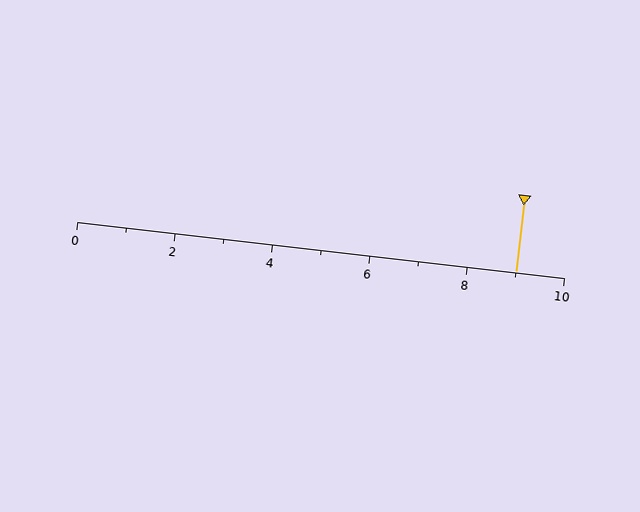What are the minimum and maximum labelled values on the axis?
The axis runs from 0 to 10.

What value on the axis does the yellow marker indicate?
The marker indicates approximately 9.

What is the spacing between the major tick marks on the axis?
The major ticks are spaced 2 apart.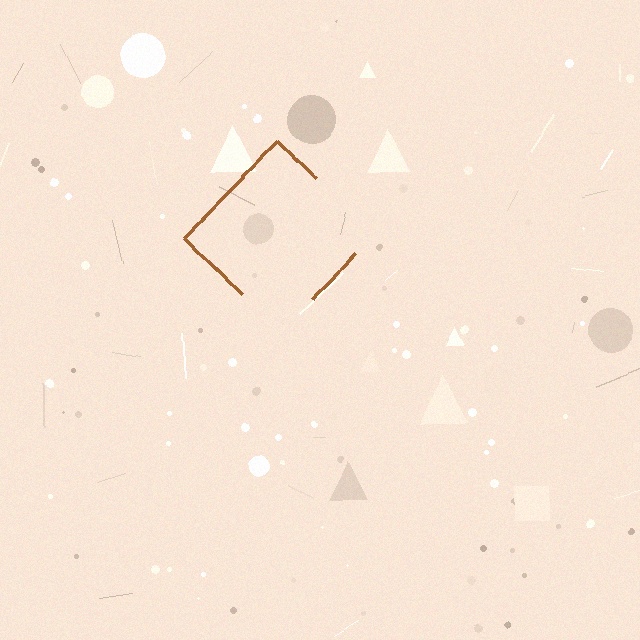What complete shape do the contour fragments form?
The contour fragments form a diamond.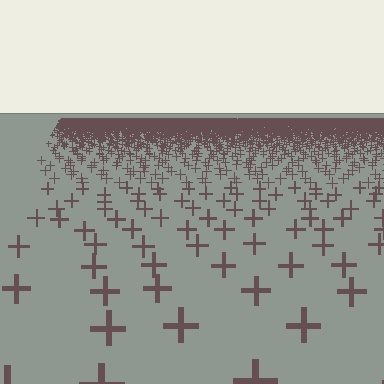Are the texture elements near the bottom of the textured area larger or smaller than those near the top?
Larger. Near the bottom, elements are closer to the viewer and appear at a bigger on-screen size.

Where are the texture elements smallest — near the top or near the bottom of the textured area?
Near the top.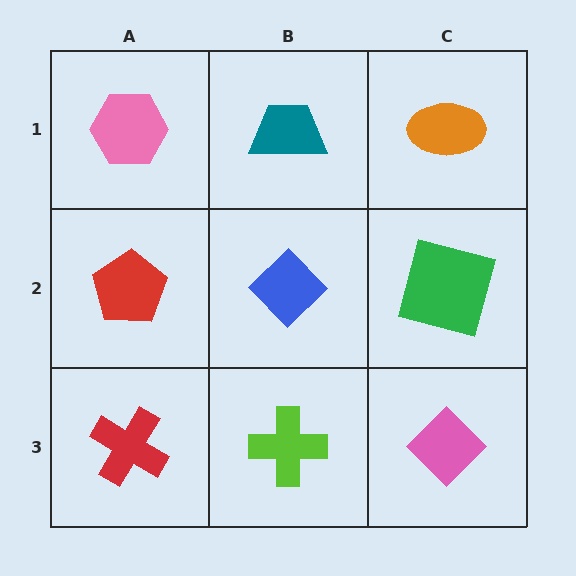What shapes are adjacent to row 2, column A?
A pink hexagon (row 1, column A), a red cross (row 3, column A), a blue diamond (row 2, column B).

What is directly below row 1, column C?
A green square.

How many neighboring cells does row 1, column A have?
2.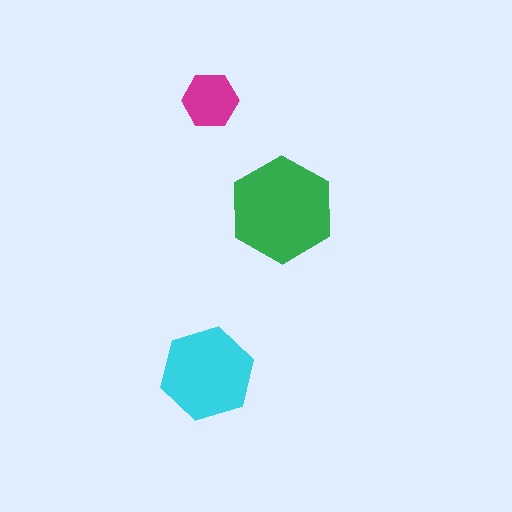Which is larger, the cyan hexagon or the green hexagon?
The green one.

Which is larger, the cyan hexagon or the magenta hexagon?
The cyan one.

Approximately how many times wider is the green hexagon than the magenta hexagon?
About 2 times wider.